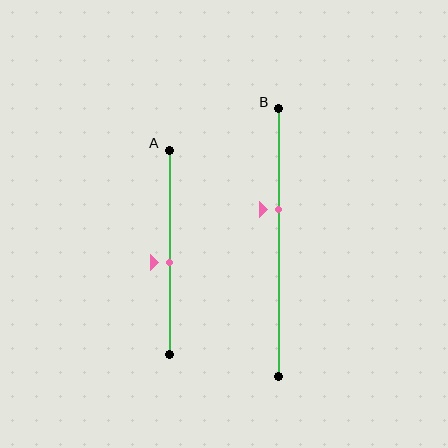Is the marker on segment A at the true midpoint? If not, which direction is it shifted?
No, the marker on segment A is shifted downward by about 5% of the segment length.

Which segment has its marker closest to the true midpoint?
Segment A has its marker closest to the true midpoint.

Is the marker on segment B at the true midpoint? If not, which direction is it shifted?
No, the marker on segment B is shifted upward by about 13% of the segment length.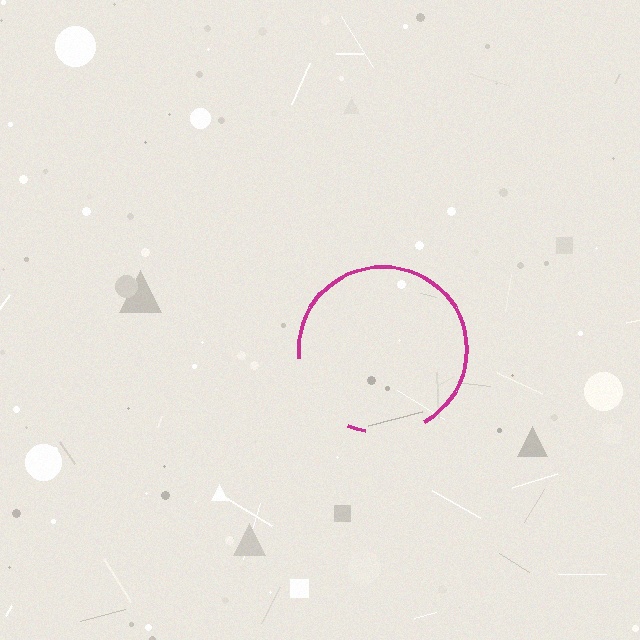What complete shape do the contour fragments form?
The contour fragments form a circle.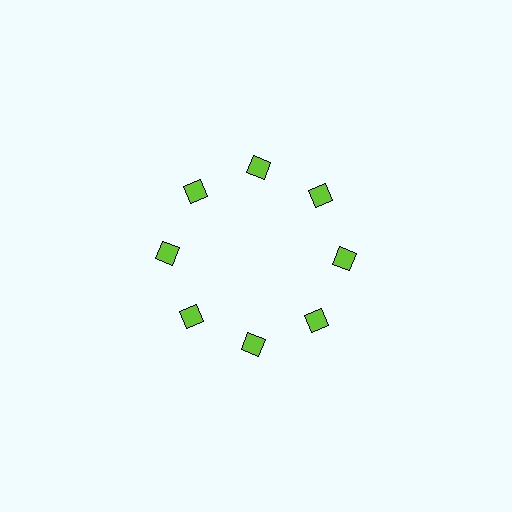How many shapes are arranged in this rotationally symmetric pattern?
There are 8 shapes, arranged in 8 groups of 1.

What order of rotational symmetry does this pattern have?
This pattern has 8-fold rotational symmetry.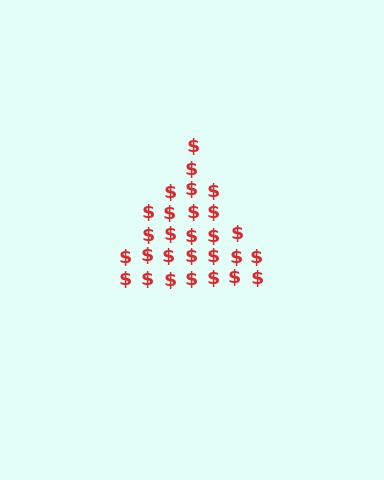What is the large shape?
The large shape is a triangle.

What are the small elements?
The small elements are dollar signs.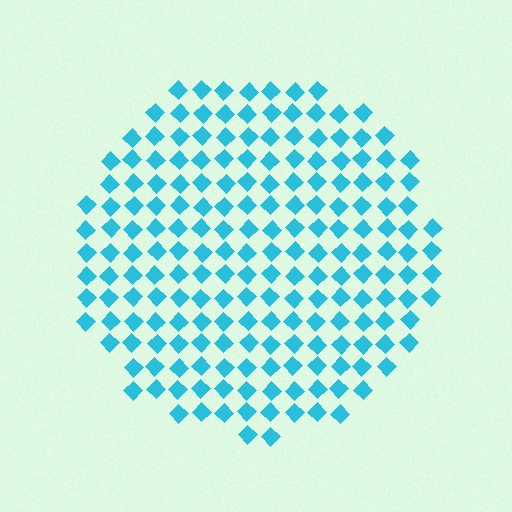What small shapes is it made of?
It is made of small diamonds.